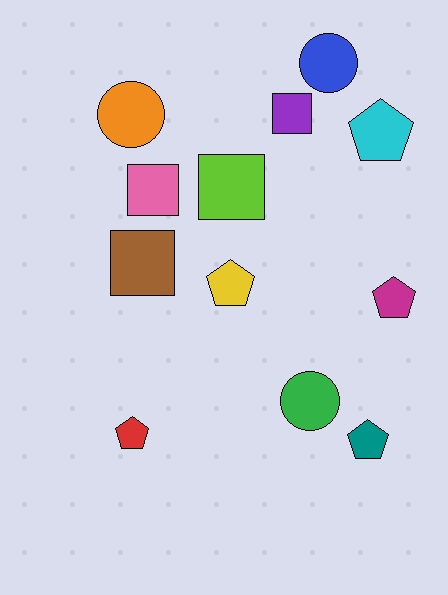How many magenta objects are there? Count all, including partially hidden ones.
There is 1 magenta object.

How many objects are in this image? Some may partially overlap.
There are 12 objects.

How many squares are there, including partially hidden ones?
There are 4 squares.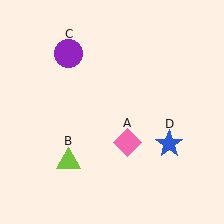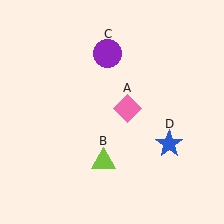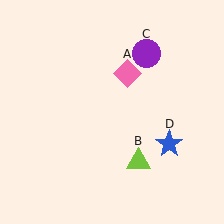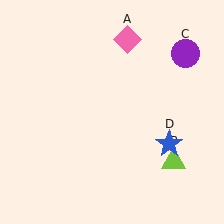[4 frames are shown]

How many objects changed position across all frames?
3 objects changed position: pink diamond (object A), lime triangle (object B), purple circle (object C).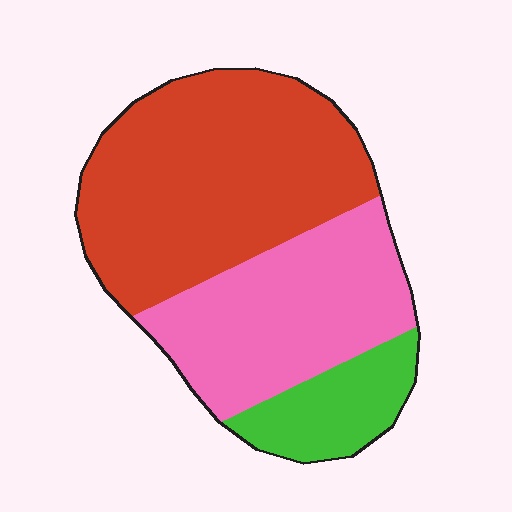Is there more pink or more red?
Red.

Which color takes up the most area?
Red, at roughly 50%.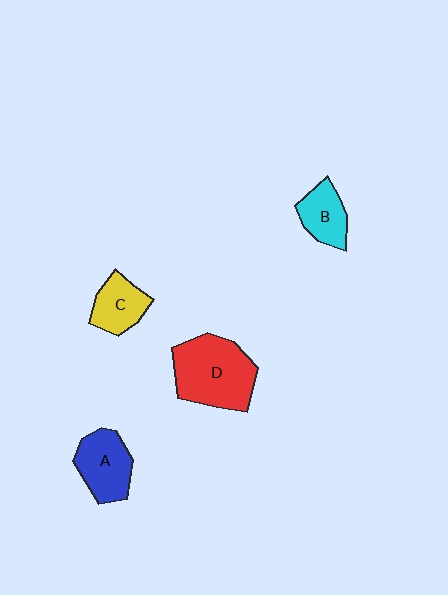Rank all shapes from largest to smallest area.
From largest to smallest: D (red), A (blue), C (yellow), B (cyan).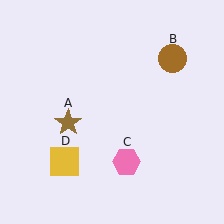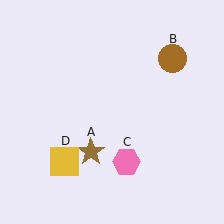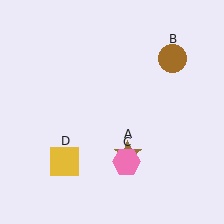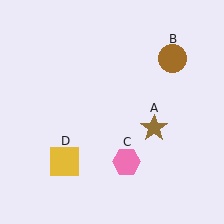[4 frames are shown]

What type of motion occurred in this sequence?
The brown star (object A) rotated counterclockwise around the center of the scene.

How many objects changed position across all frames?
1 object changed position: brown star (object A).